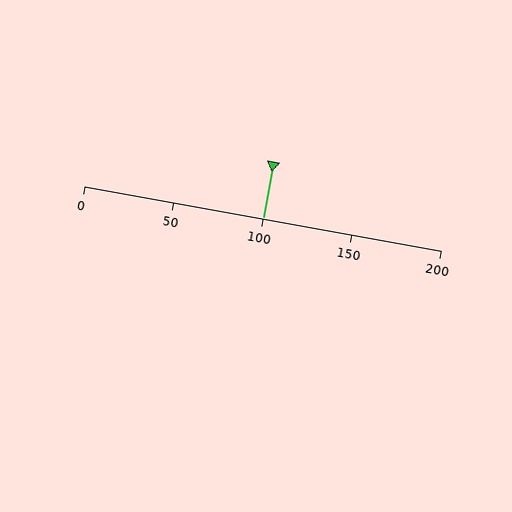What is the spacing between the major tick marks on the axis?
The major ticks are spaced 50 apart.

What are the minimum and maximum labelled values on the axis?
The axis runs from 0 to 200.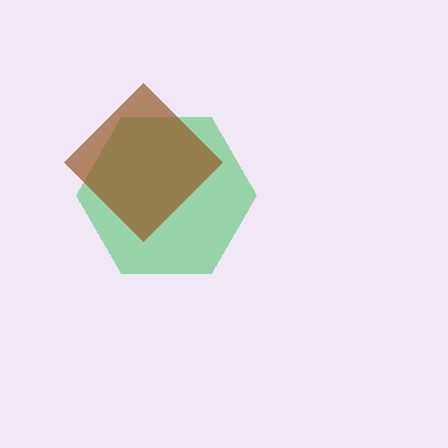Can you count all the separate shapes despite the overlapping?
Yes, there are 2 separate shapes.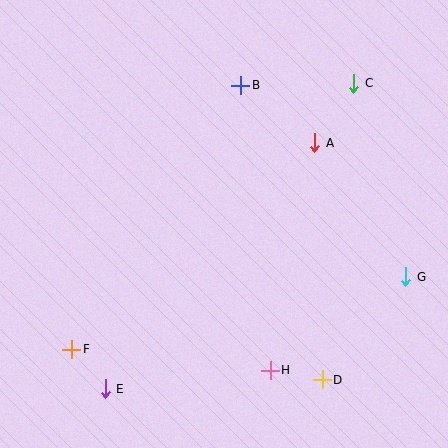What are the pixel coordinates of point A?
Point A is at (315, 143).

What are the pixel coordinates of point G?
Point G is at (406, 277).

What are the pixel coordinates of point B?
Point B is at (241, 85).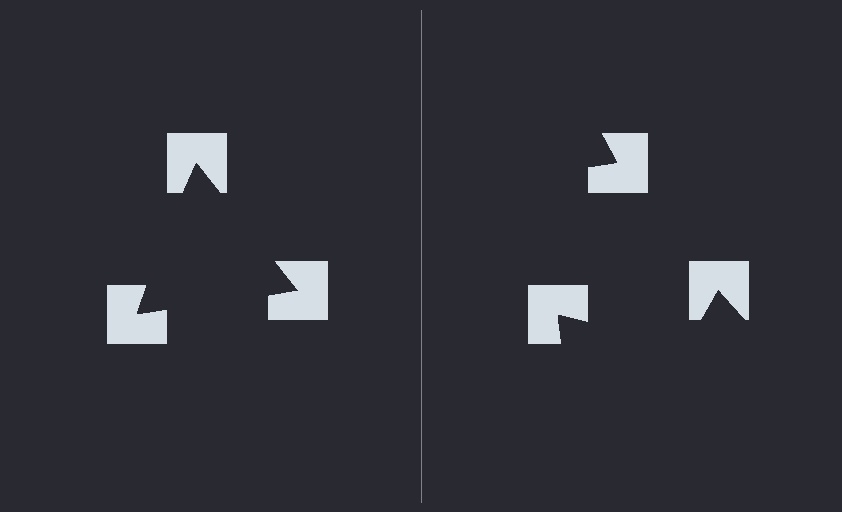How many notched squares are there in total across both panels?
6 — 3 on each side.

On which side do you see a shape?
An illusory triangle appears on the left side. On the right side the wedge cuts are rotated, so no coherent shape forms.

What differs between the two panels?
The notched squares are positioned identically on both sides; only the wedge orientations differ. On the left they align to a triangle; on the right they are misaligned.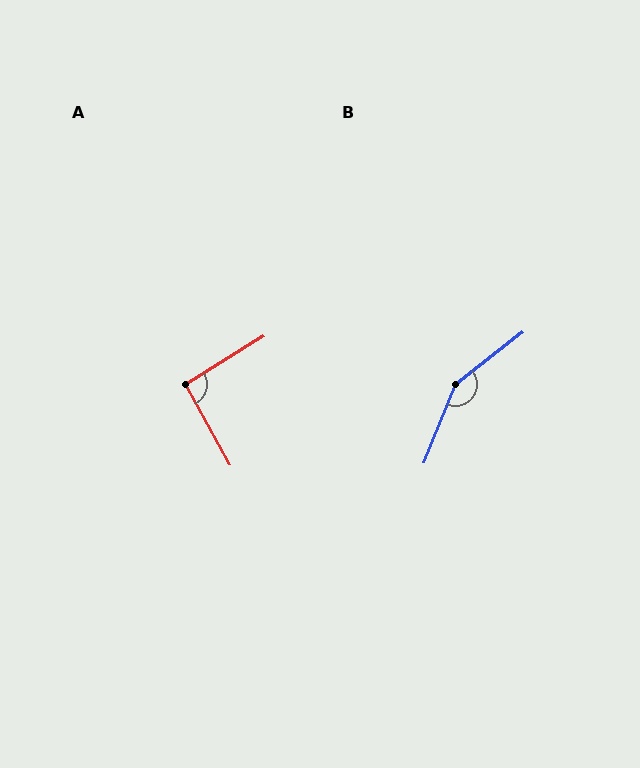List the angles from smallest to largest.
A (93°), B (150°).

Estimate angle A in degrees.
Approximately 93 degrees.